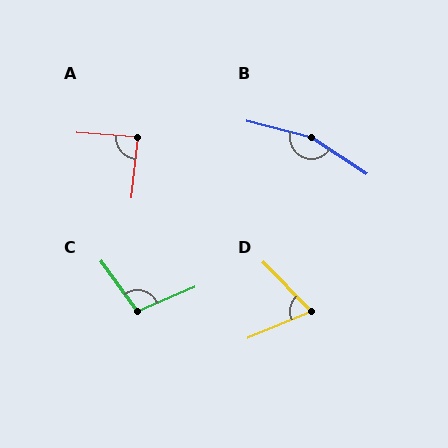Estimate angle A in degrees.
Approximately 89 degrees.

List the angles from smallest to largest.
D (68°), A (89°), C (104°), B (161°).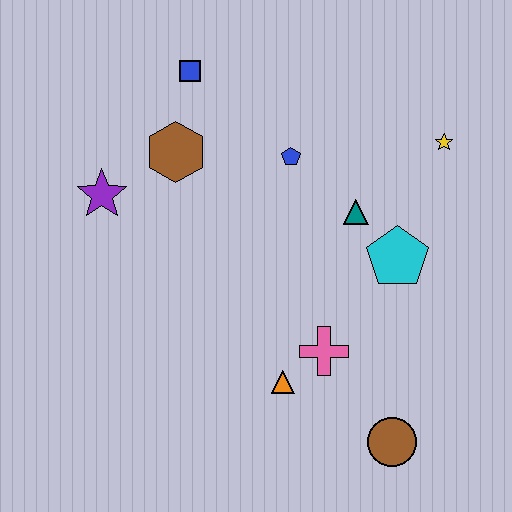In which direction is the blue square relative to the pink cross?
The blue square is above the pink cross.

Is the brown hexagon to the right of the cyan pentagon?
No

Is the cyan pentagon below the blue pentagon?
Yes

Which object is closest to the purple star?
The brown hexagon is closest to the purple star.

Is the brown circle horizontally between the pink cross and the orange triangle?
No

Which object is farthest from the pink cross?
The blue square is farthest from the pink cross.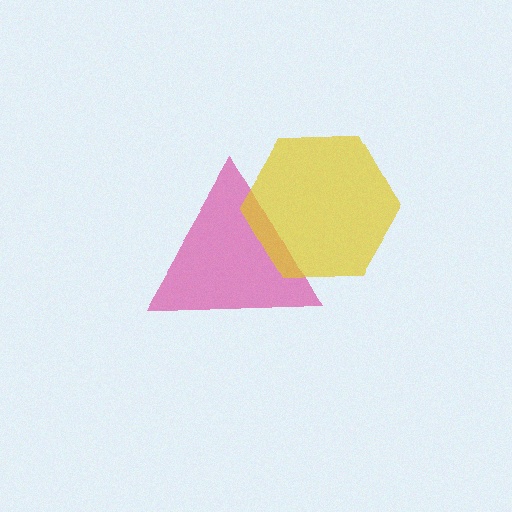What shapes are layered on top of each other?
The layered shapes are: a magenta triangle, a yellow hexagon.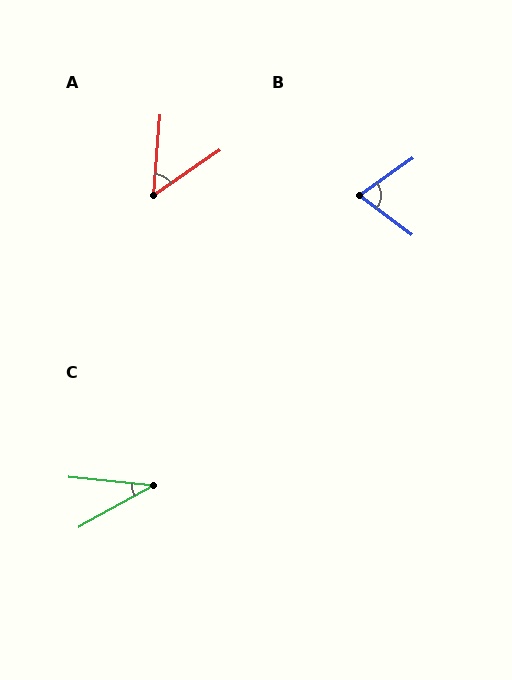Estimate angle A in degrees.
Approximately 51 degrees.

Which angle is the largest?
B, at approximately 72 degrees.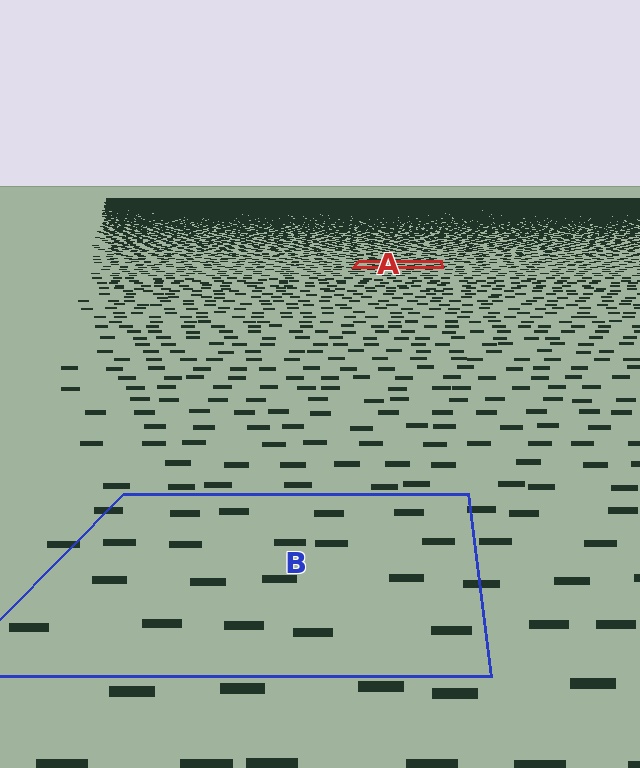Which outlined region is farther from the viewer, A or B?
Region A is farther from the viewer — the texture elements inside it appear smaller and more densely packed.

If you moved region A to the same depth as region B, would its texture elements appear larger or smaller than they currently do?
They would appear larger. At a closer depth, the same texture elements are projected at a bigger on-screen size.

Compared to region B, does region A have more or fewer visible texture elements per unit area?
Region A has more texture elements per unit area — they are packed more densely because it is farther away.